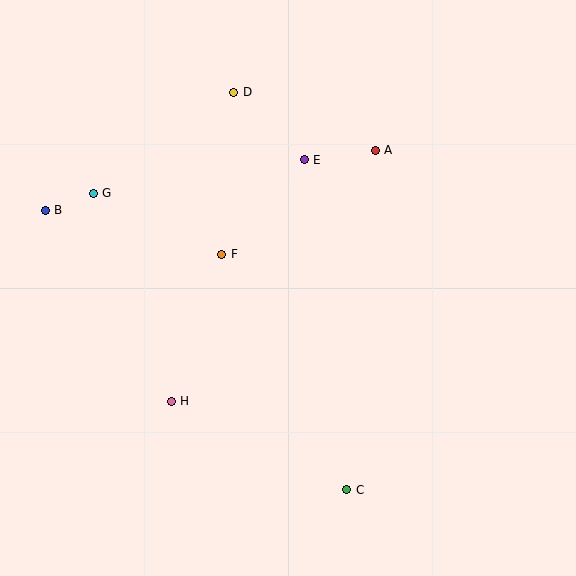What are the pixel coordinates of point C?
Point C is at (347, 490).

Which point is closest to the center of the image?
Point F at (222, 254) is closest to the center.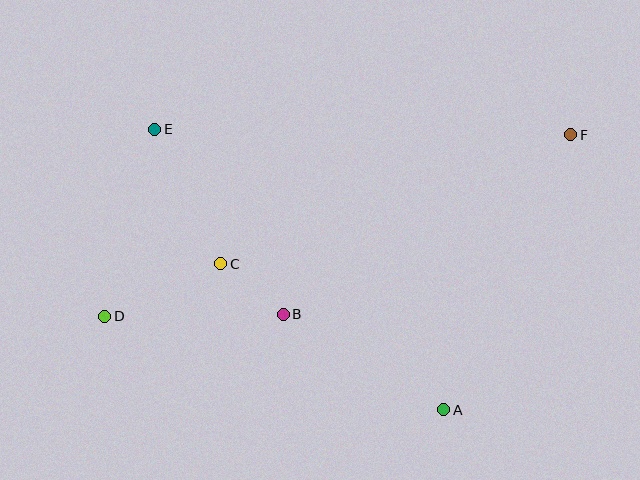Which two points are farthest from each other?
Points D and F are farthest from each other.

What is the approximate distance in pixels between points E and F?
The distance between E and F is approximately 416 pixels.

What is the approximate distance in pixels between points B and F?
The distance between B and F is approximately 339 pixels.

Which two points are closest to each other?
Points B and C are closest to each other.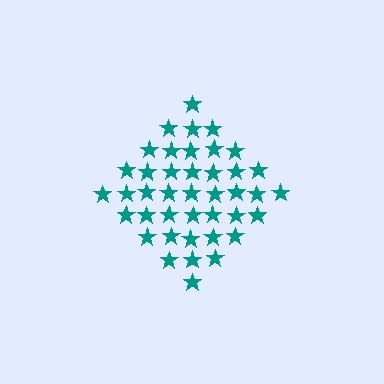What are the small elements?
The small elements are stars.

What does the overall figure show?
The overall figure shows a diamond.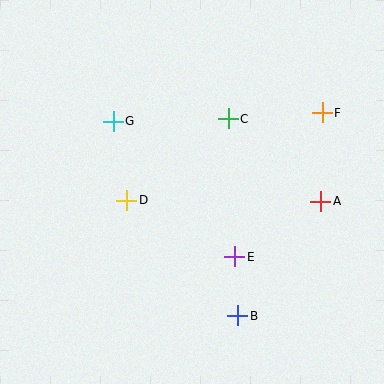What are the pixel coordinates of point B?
Point B is at (238, 316).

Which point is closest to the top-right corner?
Point F is closest to the top-right corner.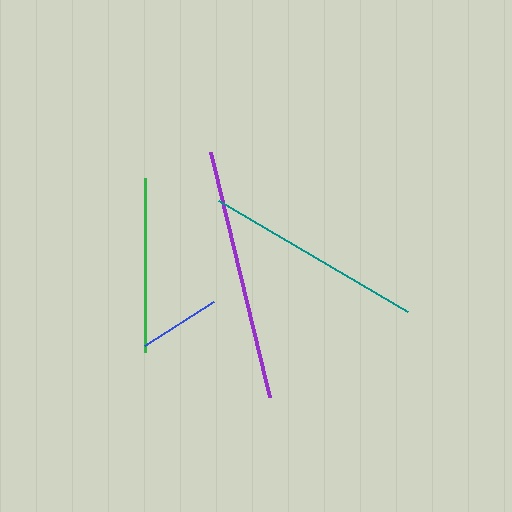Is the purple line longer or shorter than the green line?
The purple line is longer than the green line.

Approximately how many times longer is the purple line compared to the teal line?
The purple line is approximately 1.2 times the length of the teal line.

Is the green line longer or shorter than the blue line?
The green line is longer than the blue line.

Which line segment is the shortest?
The blue line is the shortest at approximately 81 pixels.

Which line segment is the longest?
The purple line is the longest at approximately 252 pixels.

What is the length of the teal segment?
The teal segment is approximately 219 pixels long.